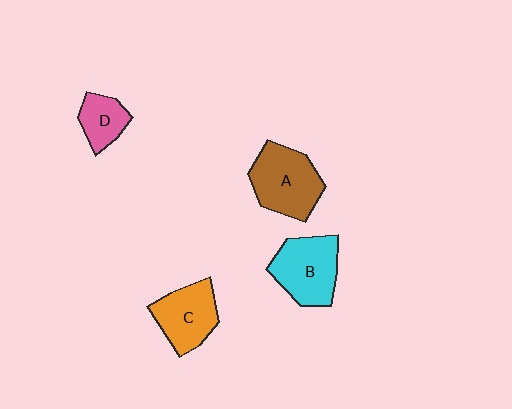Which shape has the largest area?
Shape A (brown).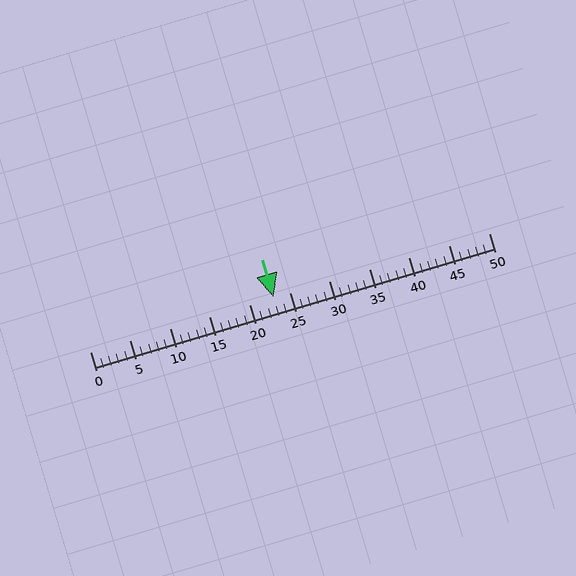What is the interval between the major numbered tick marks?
The major tick marks are spaced 5 units apart.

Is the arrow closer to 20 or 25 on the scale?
The arrow is closer to 25.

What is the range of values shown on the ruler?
The ruler shows values from 0 to 50.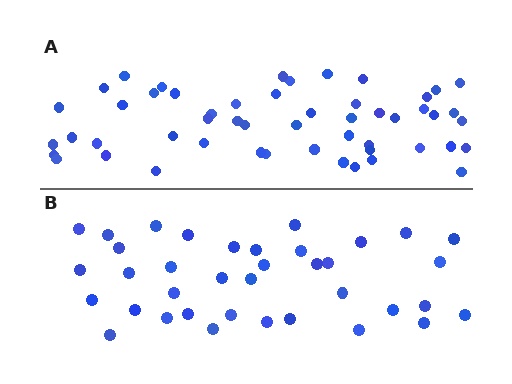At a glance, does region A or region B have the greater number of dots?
Region A (the top region) has more dots.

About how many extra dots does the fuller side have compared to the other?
Region A has approximately 15 more dots than region B.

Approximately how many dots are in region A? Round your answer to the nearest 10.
About 50 dots. (The exact count is 52, which rounds to 50.)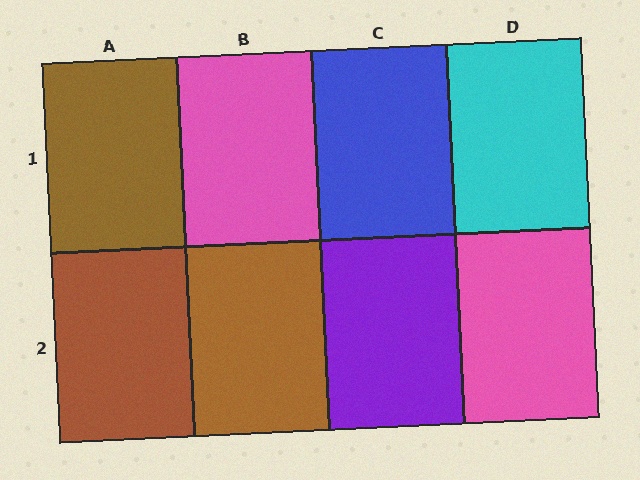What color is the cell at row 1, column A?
Brown.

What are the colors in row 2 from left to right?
Brown, brown, purple, pink.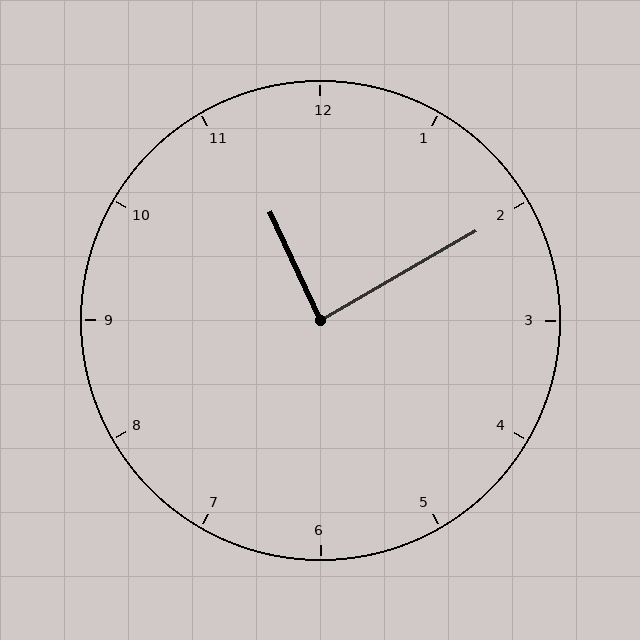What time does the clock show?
11:10.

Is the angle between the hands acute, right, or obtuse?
It is right.